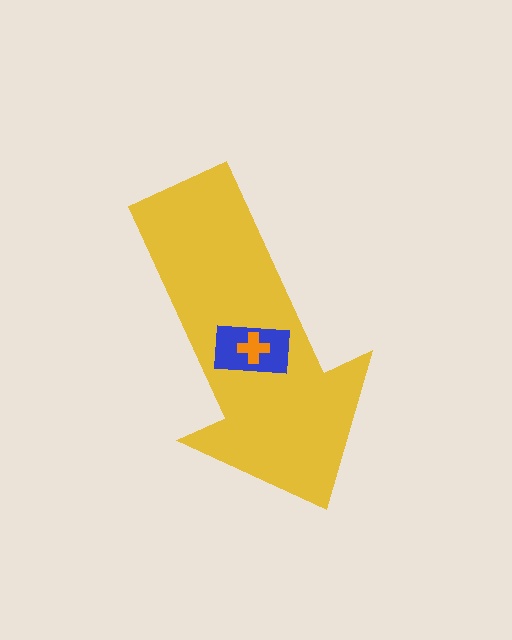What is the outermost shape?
The yellow arrow.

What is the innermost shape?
The orange cross.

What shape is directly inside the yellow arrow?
The blue rectangle.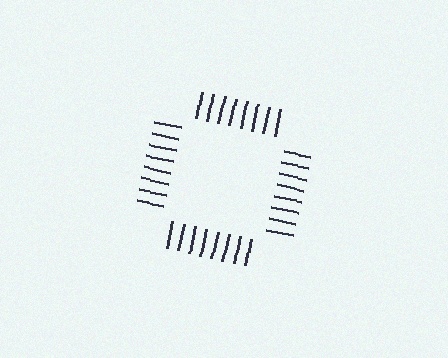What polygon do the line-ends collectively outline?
An illusory square — the line segments terminate on its edges but no continuous stroke is drawn.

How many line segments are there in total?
32 — 8 along each of the 4 edges.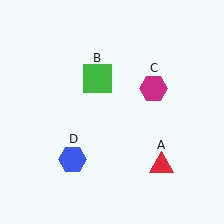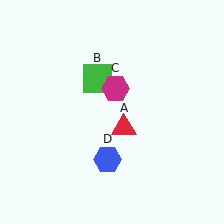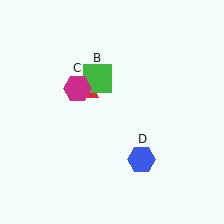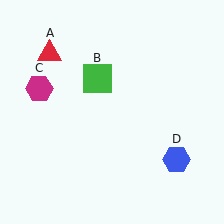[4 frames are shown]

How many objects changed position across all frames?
3 objects changed position: red triangle (object A), magenta hexagon (object C), blue hexagon (object D).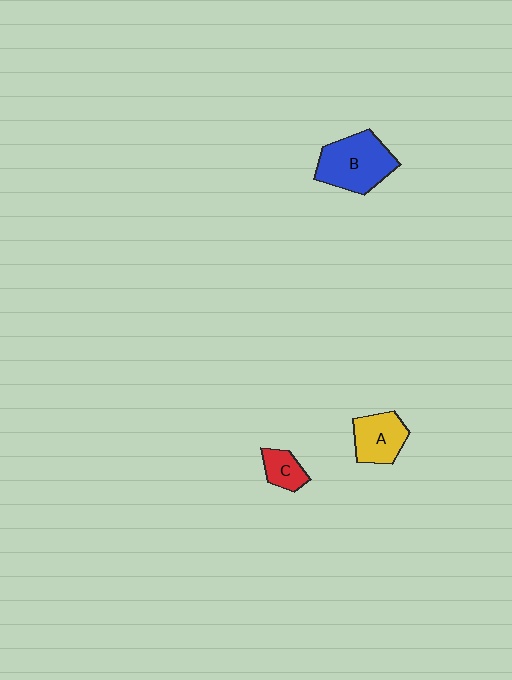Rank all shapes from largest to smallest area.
From largest to smallest: B (blue), A (yellow), C (red).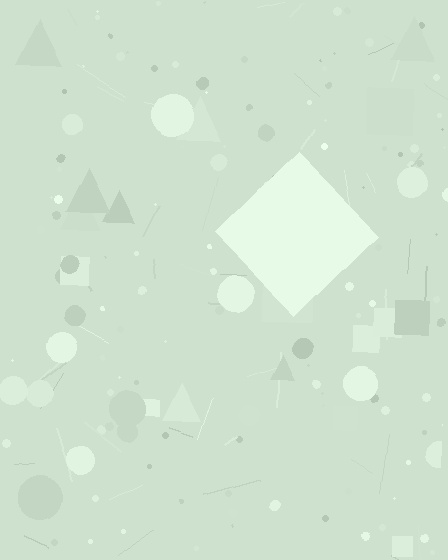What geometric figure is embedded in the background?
A diamond is embedded in the background.